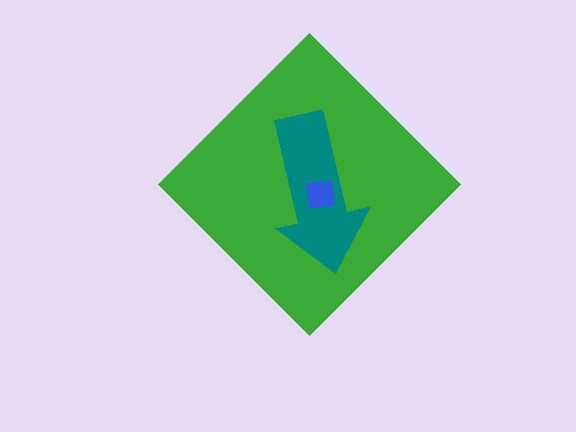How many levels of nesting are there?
3.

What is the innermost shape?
The blue square.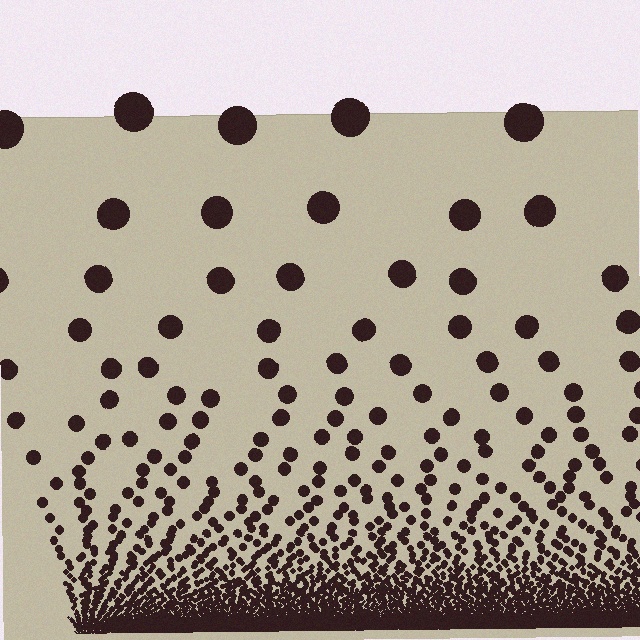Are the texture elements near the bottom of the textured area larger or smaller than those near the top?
Smaller. The gradient is inverted — elements near the bottom are smaller and denser.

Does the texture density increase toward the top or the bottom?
Density increases toward the bottom.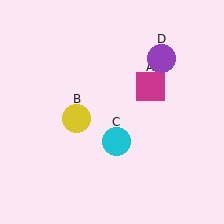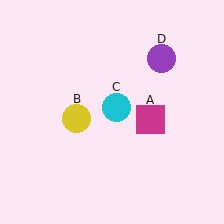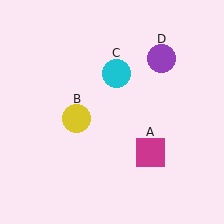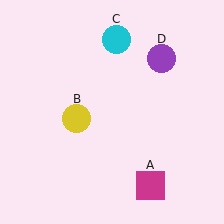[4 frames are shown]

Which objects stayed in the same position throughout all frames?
Yellow circle (object B) and purple circle (object D) remained stationary.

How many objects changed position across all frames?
2 objects changed position: magenta square (object A), cyan circle (object C).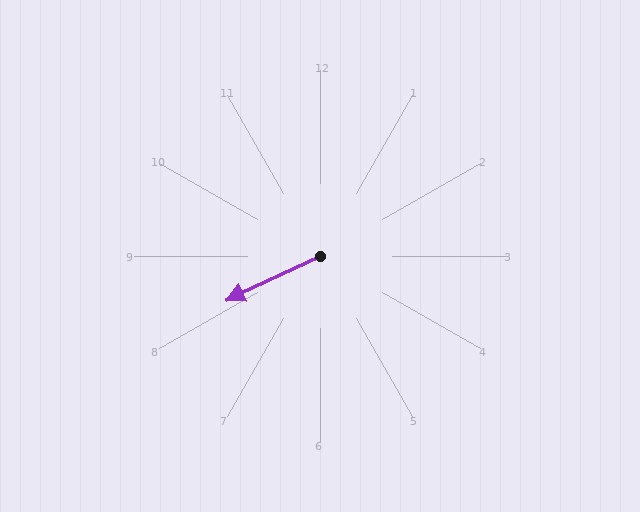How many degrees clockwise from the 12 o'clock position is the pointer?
Approximately 245 degrees.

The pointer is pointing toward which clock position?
Roughly 8 o'clock.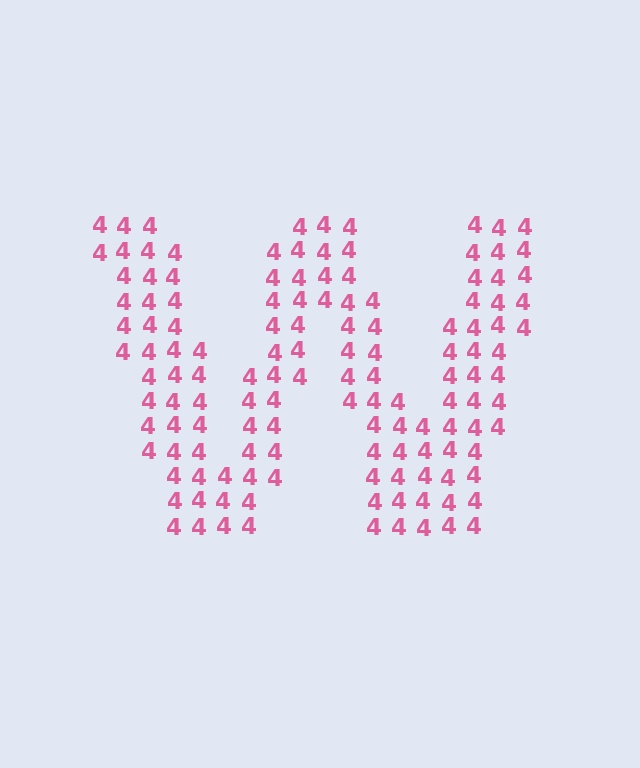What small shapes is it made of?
It is made of small digit 4's.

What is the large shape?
The large shape is the letter W.